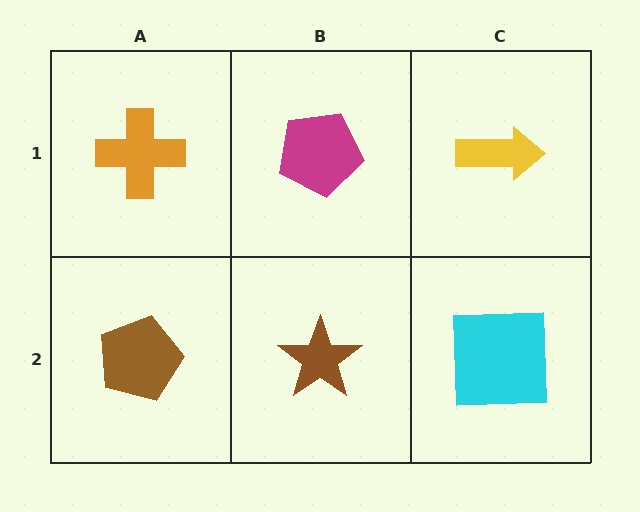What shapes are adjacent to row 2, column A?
An orange cross (row 1, column A), a brown star (row 2, column B).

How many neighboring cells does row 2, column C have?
2.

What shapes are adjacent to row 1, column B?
A brown star (row 2, column B), an orange cross (row 1, column A), a yellow arrow (row 1, column C).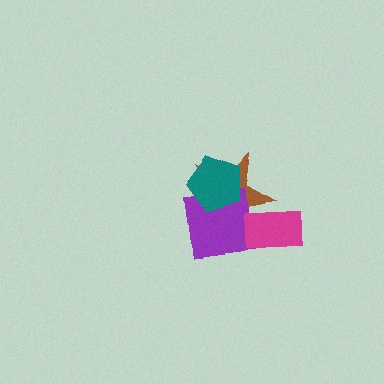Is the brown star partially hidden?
Yes, it is partially covered by another shape.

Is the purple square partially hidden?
Yes, it is partially covered by another shape.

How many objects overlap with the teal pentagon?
2 objects overlap with the teal pentagon.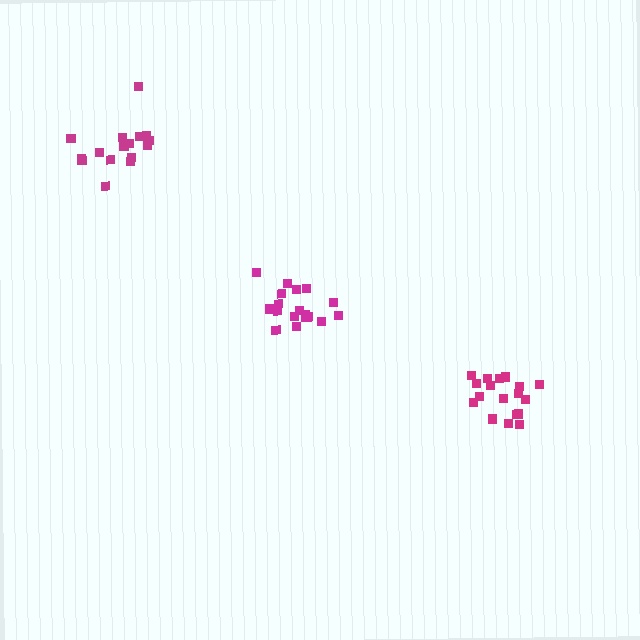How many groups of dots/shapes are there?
There are 3 groups.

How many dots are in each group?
Group 1: 19 dots, Group 2: 16 dots, Group 3: 18 dots (53 total).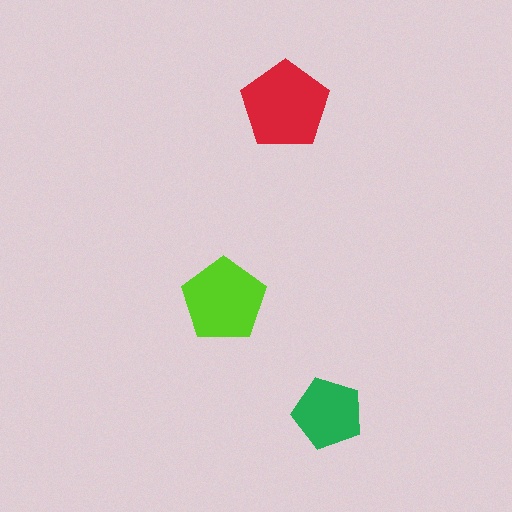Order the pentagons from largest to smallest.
the red one, the lime one, the green one.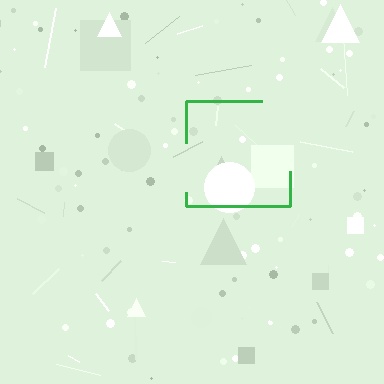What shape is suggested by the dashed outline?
The dashed outline suggests a square.